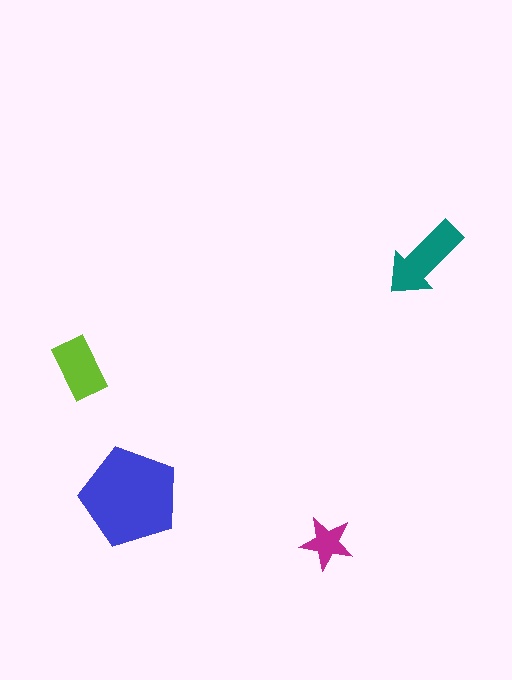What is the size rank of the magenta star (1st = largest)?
4th.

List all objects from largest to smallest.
The blue pentagon, the teal arrow, the lime rectangle, the magenta star.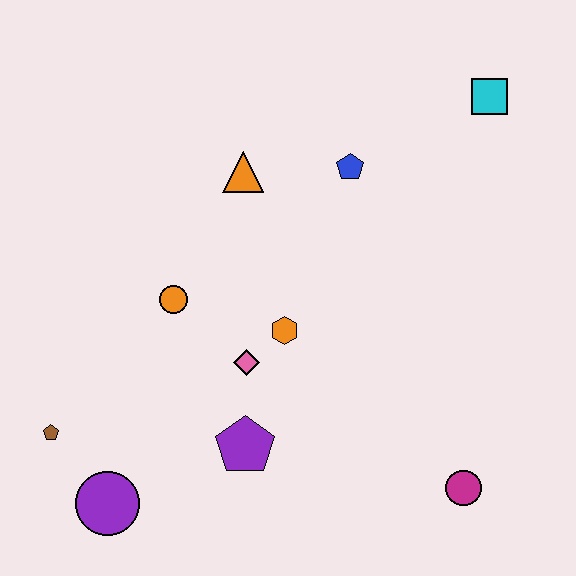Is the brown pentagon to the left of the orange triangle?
Yes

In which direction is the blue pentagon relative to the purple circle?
The blue pentagon is above the purple circle.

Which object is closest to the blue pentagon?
The orange triangle is closest to the blue pentagon.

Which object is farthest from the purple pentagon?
The cyan square is farthest from the purple pentagon.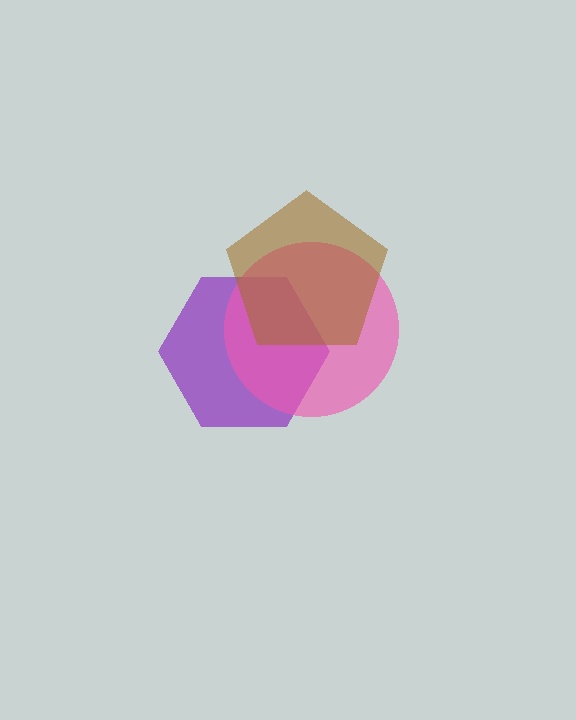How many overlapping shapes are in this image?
There are 3 overlapping shapes in the image.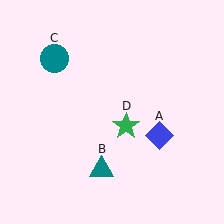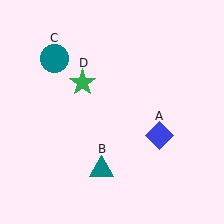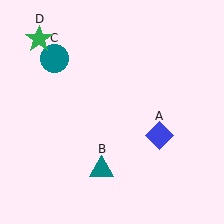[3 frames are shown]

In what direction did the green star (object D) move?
The green star (object D) moved up and to the left.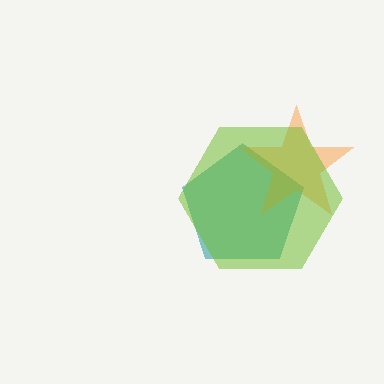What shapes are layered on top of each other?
The layered shapes are: a teal pentagon, an orange star, a lime hexagon.